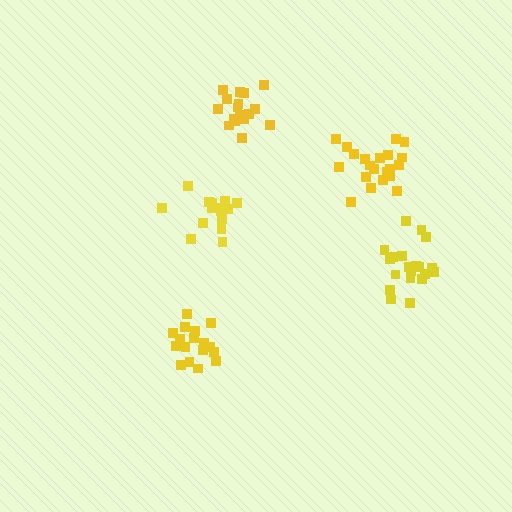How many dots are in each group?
Group 1: 15 dots, Group 2: 20 dots, Group 3: 17 dots, Group 4: 17 dots, Group 5: 21 dots (90 total).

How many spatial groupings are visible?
There are 5 spatial groupings.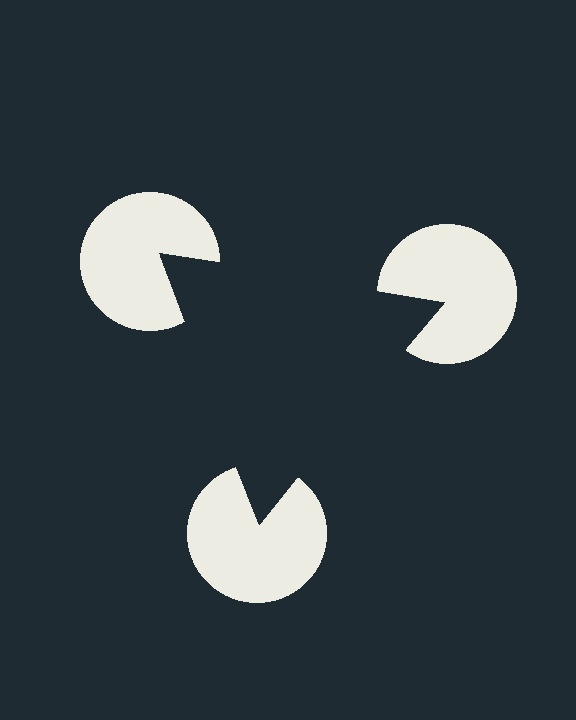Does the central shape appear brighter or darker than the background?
It typically appears slightly darker than the background, even though no actual brightness change is drawn.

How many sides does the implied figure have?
3 sides.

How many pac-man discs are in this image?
There are 3 — one at each vertex of the illusory triangle.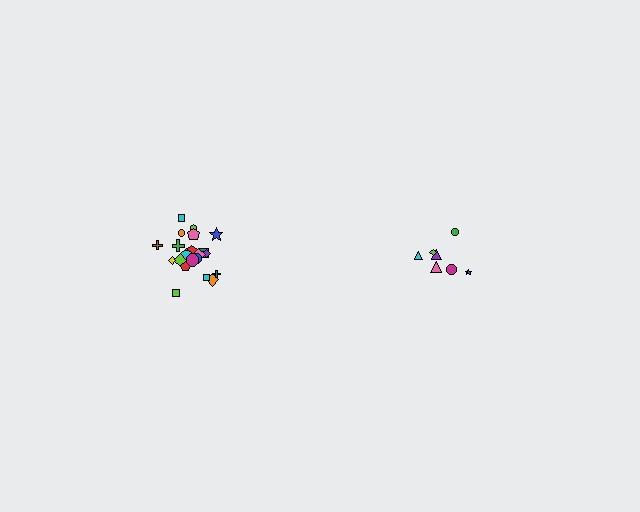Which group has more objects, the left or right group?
The left group.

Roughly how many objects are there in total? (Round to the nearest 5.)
Roughly 30 objects in total.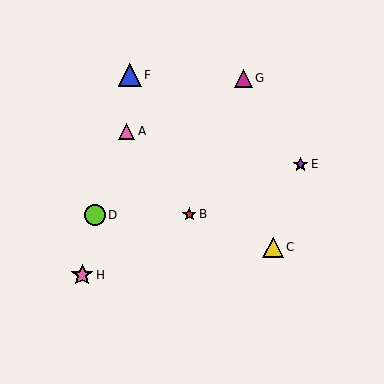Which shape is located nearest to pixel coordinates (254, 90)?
The magenta triangle (labeled G) at (243, 78) is nearest to that location.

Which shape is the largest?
The blue triangle (labeled F) is the largest.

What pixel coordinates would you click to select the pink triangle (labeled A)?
Click at (127, 131) to select the pink triangle A.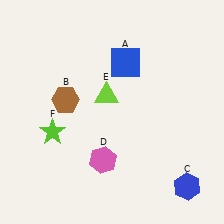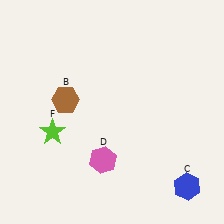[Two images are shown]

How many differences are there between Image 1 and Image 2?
There are 2 differences between the two images.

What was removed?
The blue square (A), the lime triangle (E) were removed in Image 2.